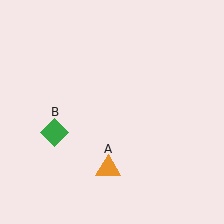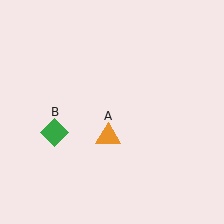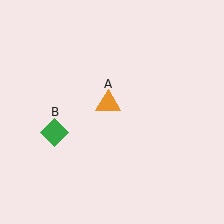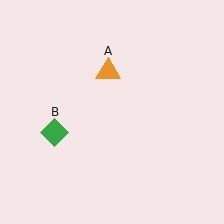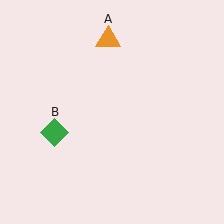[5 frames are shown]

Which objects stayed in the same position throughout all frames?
Green diamond (object B) remained stationary.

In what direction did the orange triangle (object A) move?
The orange triangle (object A) moved up.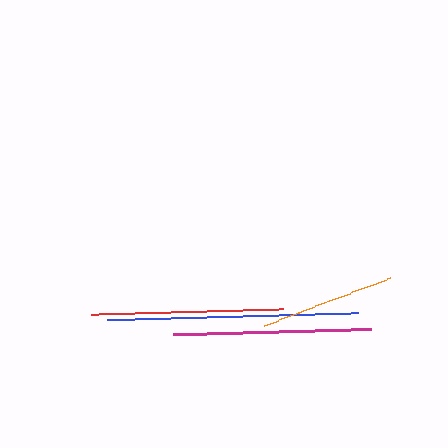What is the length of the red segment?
The red segment is approximately 192 pixels long.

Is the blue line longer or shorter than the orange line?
The blue line is longer than the orange line.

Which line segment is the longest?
The blue line is the longest at approximately 251 pixels.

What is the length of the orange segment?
The orange segment is approximately 134 pixels long.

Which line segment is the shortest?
The orange line is the shortest at approximately 134 pixels.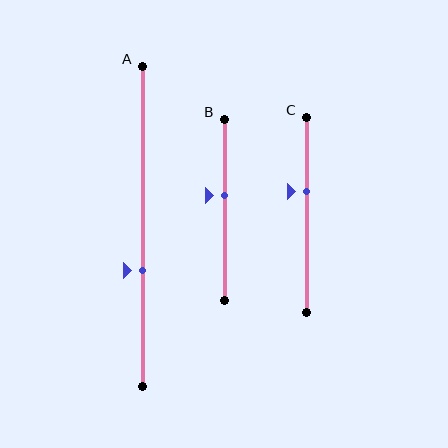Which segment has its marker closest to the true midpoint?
Segment B has its marker closest to the true midpoint.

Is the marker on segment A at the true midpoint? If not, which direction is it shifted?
No, the marker on segment A is shifted downward by about 14% of the segment length.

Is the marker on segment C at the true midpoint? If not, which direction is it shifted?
No, the marker on segment C is shifted upward by about 12% of the segment length.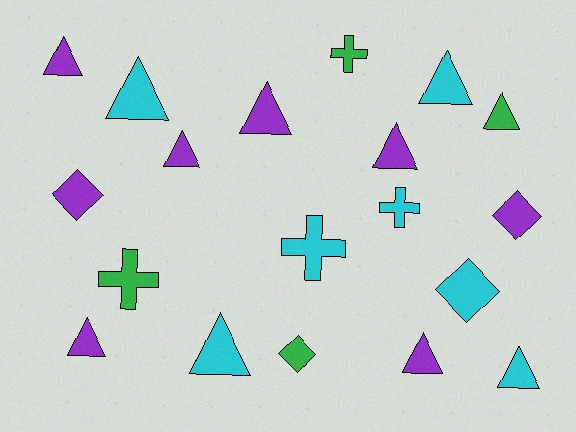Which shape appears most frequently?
Triangle, with 11 objects.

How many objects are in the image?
There are 19 objects.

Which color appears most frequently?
Purple, with 8 objects.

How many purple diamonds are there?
There are 2 purple diamonds.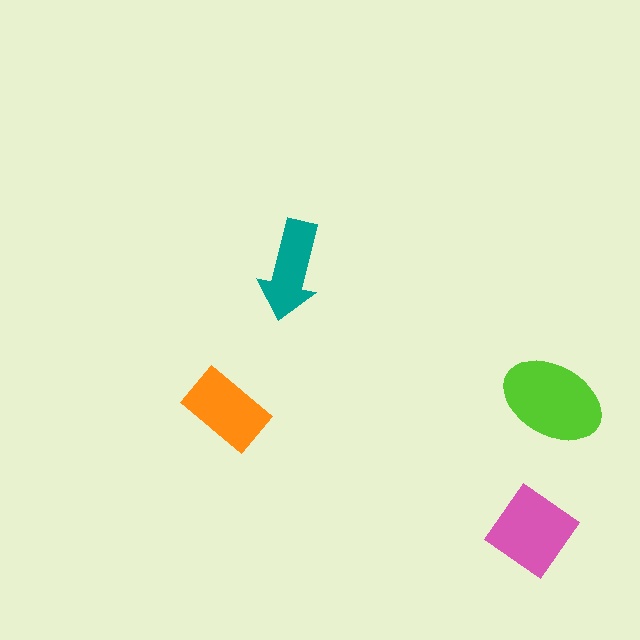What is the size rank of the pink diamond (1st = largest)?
2nd.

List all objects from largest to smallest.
The lime ellipse, the pink diamond, the orange rectangle, the teal arrow.